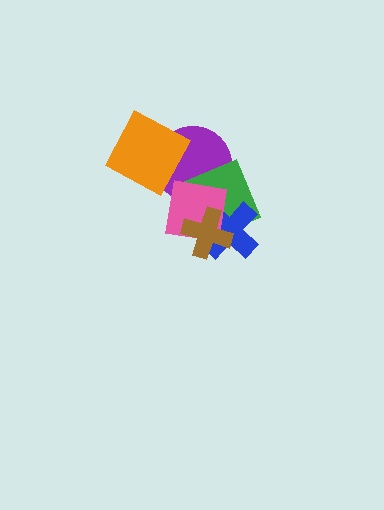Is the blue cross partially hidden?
Yes, it is partially covered by another shape.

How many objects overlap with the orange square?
1 object overlaps with the orange square.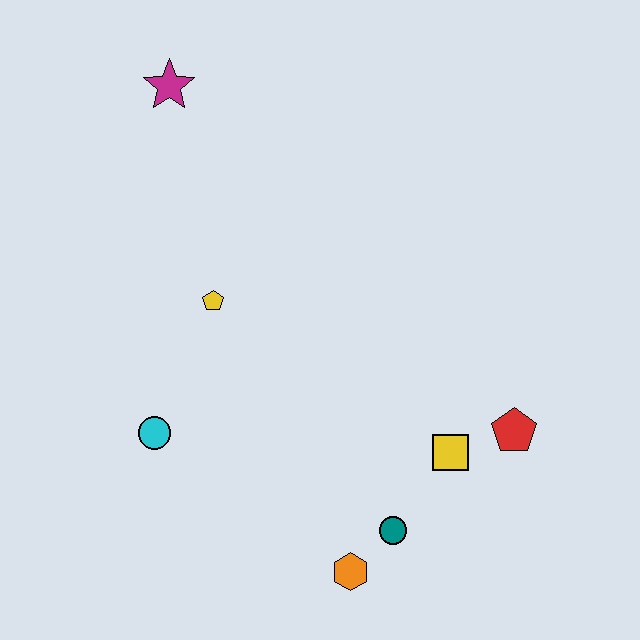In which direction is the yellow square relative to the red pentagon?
The yellow square is to the left of the red pentagon.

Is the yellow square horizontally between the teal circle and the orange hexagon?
No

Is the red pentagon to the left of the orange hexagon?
No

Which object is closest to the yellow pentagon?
The cyan circle is closest to the yellow pentagon.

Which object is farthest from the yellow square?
The magenta star is farthest from the yellow square.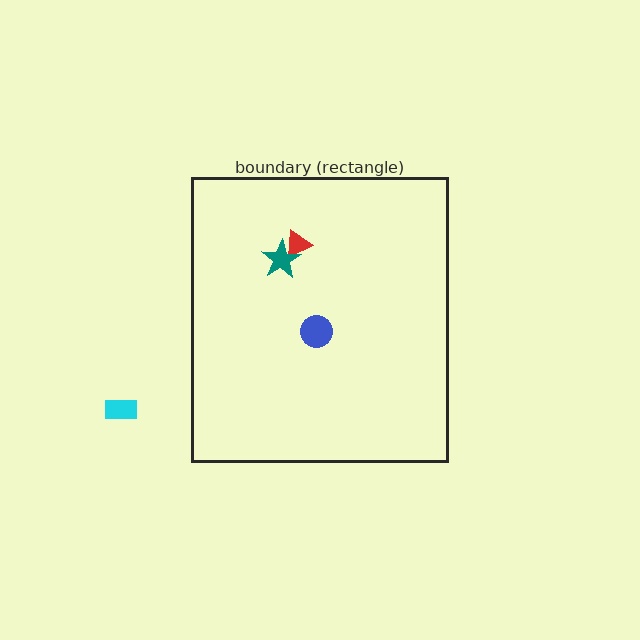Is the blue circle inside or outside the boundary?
Inside.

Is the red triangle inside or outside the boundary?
Inside.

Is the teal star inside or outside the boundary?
Inside.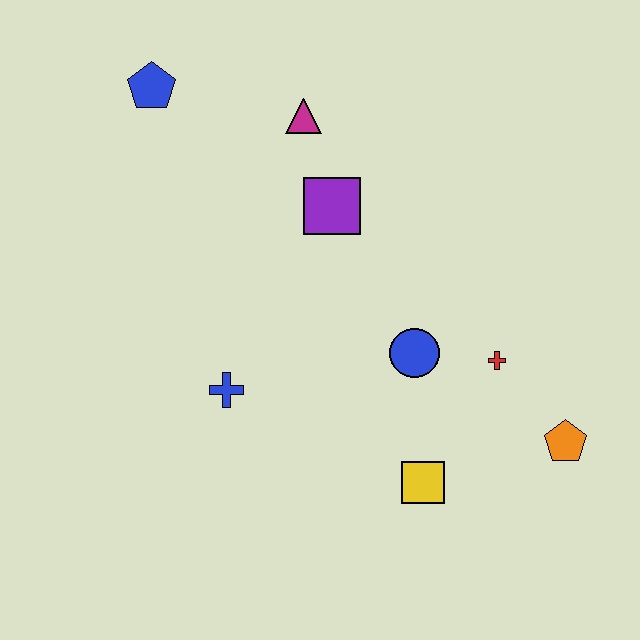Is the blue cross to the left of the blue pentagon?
No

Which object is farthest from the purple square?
The orange pentagon is farthest from the purple square.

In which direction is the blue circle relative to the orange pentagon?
The blue circle is to the left of the orange pentagon.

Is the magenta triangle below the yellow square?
No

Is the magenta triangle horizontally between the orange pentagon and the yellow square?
No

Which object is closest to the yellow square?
The blue circle is closest to the yellow square.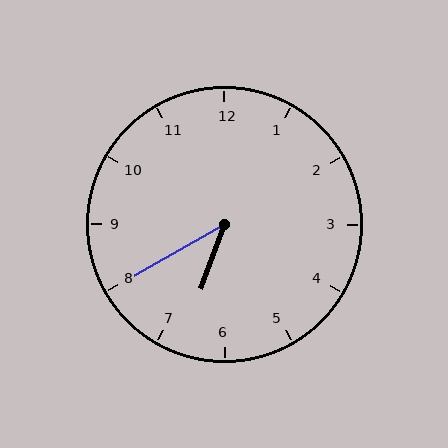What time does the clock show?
6:40.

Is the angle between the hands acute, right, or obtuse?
It is acute.